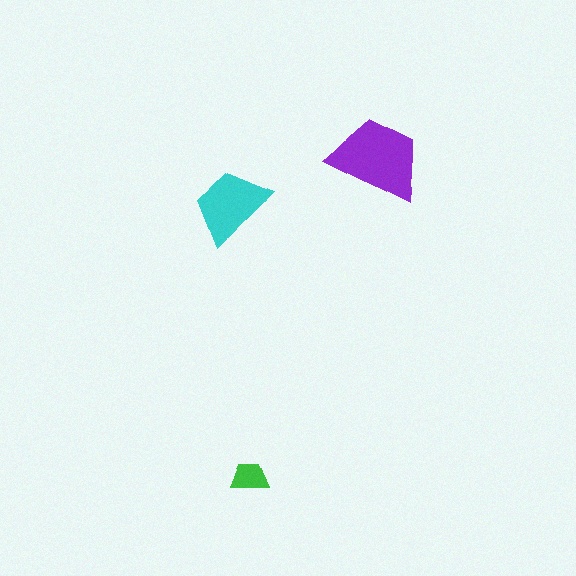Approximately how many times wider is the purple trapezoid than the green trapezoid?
About 2.5 times wider.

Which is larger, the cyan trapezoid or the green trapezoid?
The cyan one.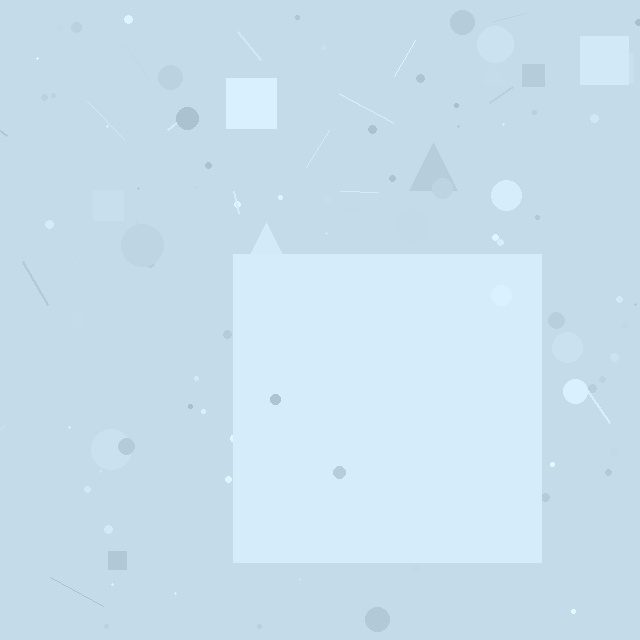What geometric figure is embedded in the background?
A square is embedded in the background.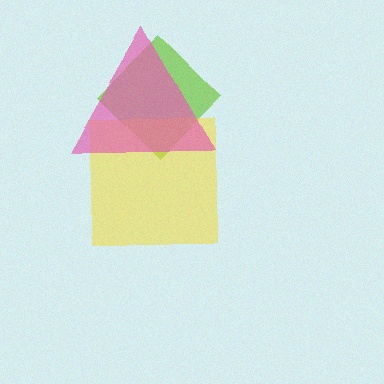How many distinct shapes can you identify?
There are 3 distinct shapes: a lime diamond, a yellow square, a pink triangle.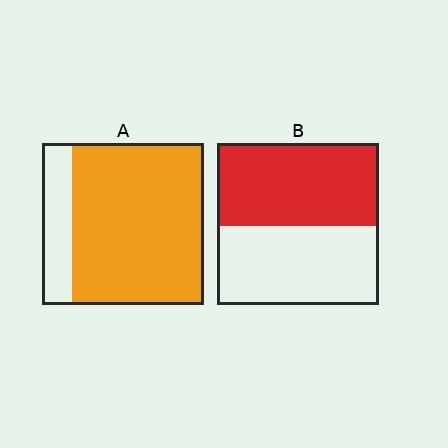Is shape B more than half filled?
Roughly half.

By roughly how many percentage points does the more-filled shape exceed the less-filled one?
By roughly 30 percentage points (A over B).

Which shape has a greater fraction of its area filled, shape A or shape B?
Shape A.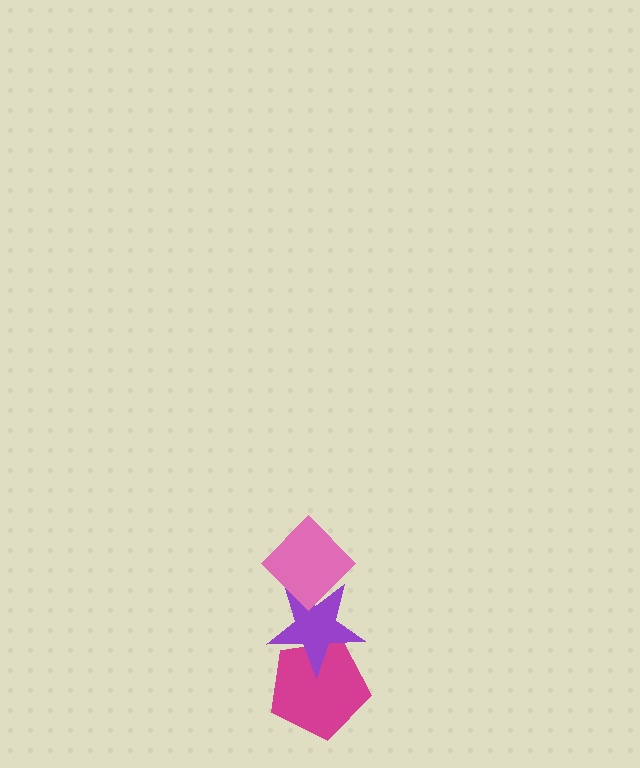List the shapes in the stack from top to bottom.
From top to bottom: the pink diamond, the purple star, the magenta pentagon.